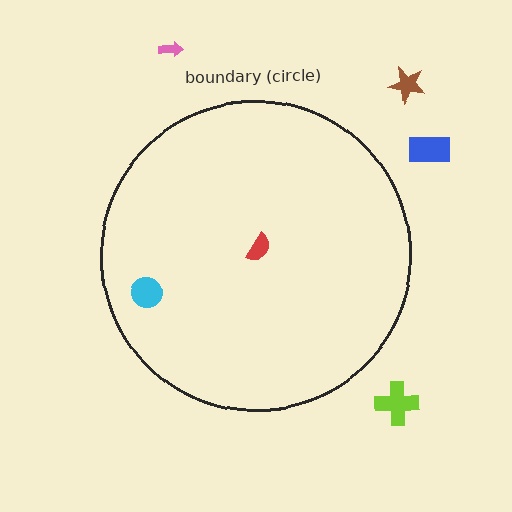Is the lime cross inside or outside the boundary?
Outside.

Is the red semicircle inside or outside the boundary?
Inside.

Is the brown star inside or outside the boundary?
Outside.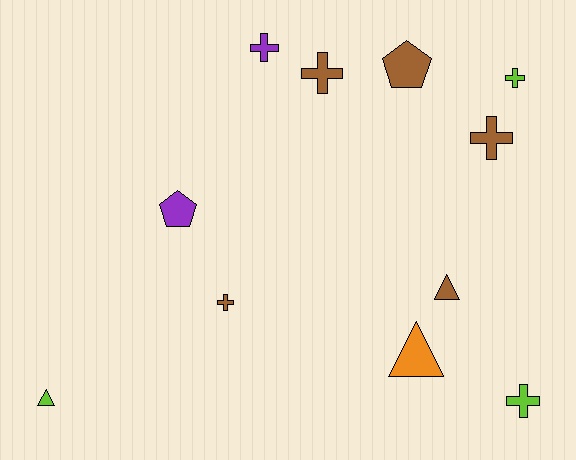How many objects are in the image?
There are 11 objects.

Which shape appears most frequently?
Cross, with 6 objects.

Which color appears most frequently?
Brown, with 5 objects.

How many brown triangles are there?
There is 1 brown triangle.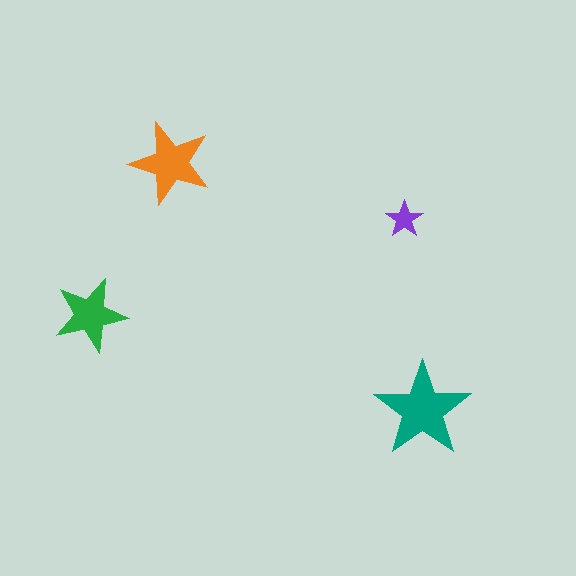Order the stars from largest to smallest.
the teal one, the orange one, the green one, the purple one.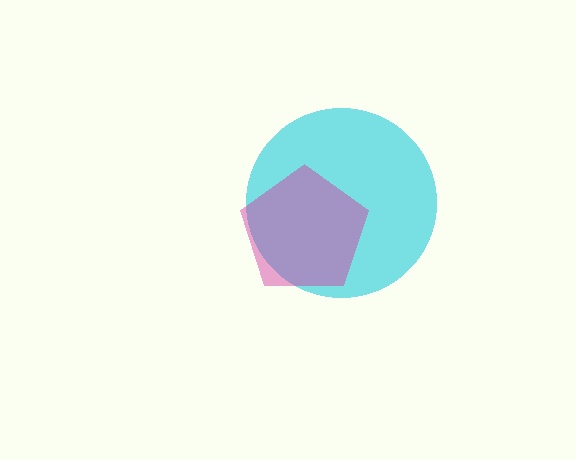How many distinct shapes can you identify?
There are 2 distinct shapes: a cyan circle, a magenta pentagon.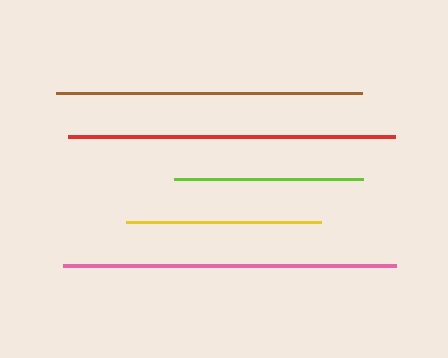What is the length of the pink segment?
The pink segment is approximately 333 pixels long.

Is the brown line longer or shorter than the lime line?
The brown line is longer than the lime line.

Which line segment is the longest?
The pink line is the longest at approximately 333 pixels.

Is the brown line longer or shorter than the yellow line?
The brown line is longer than the yellow line.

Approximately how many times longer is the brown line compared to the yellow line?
The brown line is approximately 1.6 times the length of the yellow line.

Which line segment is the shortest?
The lime line is the shortest at approximately 188 pixels.